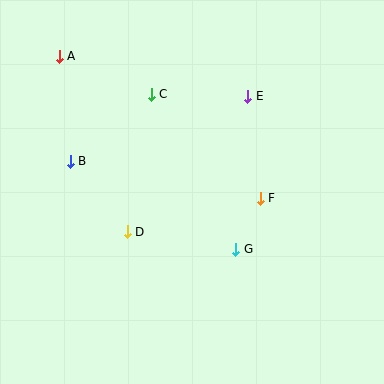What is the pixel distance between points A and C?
The distance between A and C is 100 pixels.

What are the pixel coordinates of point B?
Point B is at (70, 161).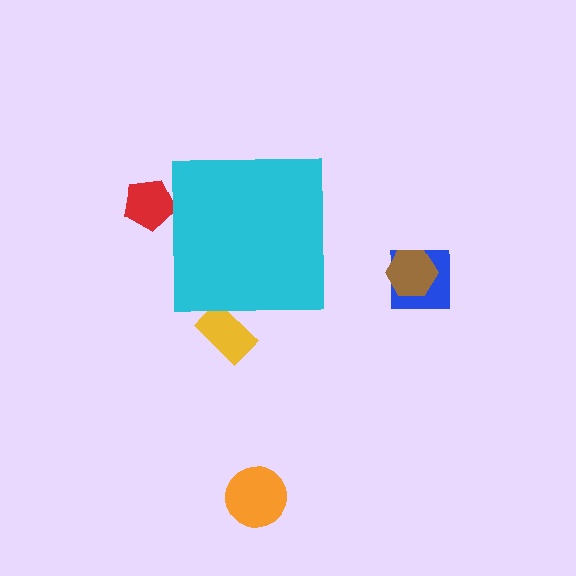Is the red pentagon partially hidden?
Yes, the red pentagon is partially hidden behind the cyan square.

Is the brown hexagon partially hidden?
No, the brown hexagon is fully visible.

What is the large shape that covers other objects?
A cyan square.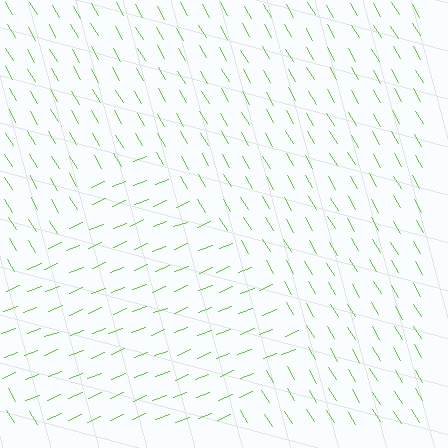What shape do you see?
I see a diamond.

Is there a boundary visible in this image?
Yes, there is a texture boundary formed by a change in line orientation.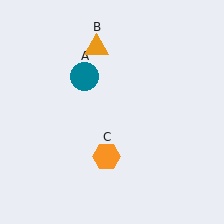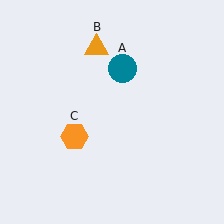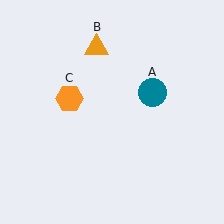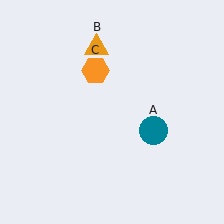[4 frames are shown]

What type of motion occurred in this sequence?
The teal circle (object A), orange hexagon (object C) rotated clockwise around the center of the scene.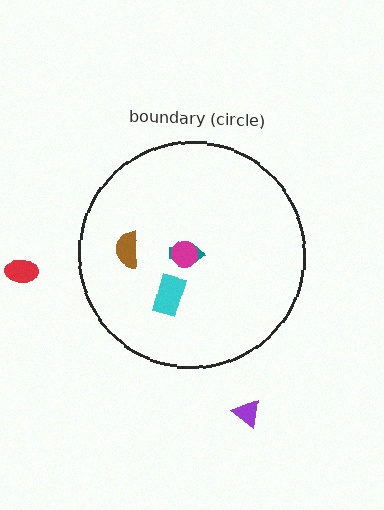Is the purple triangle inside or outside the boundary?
Outside.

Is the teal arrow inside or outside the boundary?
Inside.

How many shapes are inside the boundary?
4 inside, 2 outside.